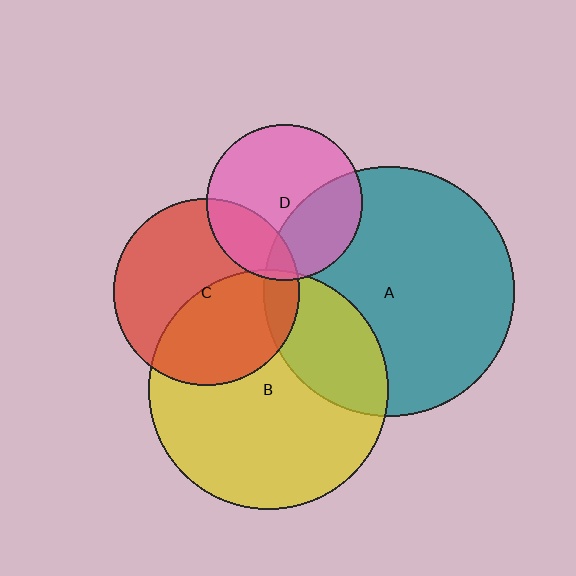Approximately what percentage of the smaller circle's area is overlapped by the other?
Approximately 45%.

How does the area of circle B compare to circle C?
Approximately 1.7 times.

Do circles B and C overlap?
Yes.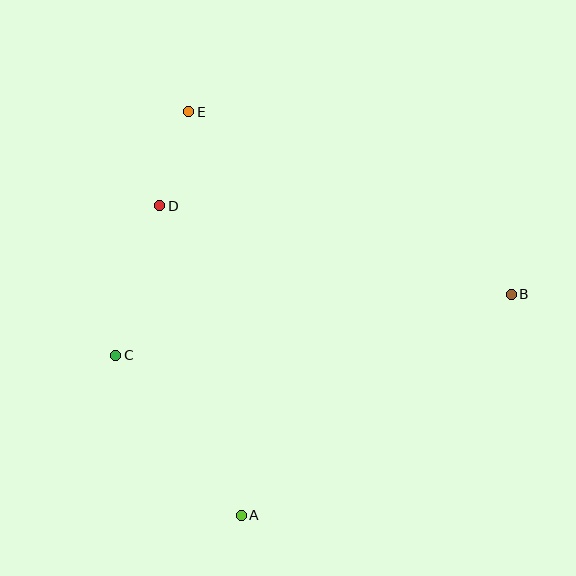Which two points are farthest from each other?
Points A and E are farthest from each other.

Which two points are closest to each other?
Points D and E are closest to each other.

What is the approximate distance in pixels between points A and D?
The distance between A and D is approximately 320 pixels.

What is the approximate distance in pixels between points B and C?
The distance between B and C is approximately 400 pixels.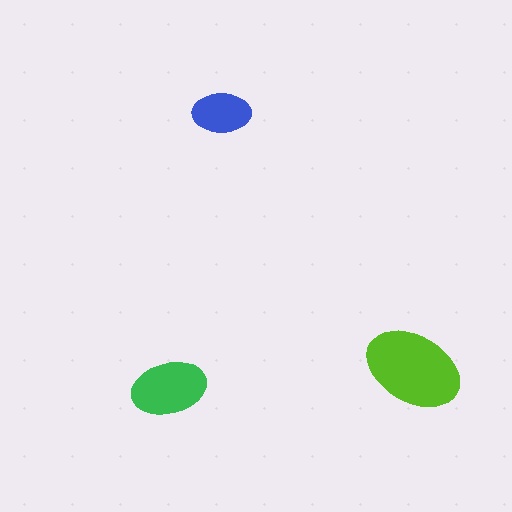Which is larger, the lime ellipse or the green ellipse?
The lime one.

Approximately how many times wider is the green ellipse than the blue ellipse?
About 1.5 times wider.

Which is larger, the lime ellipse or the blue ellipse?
The lime one.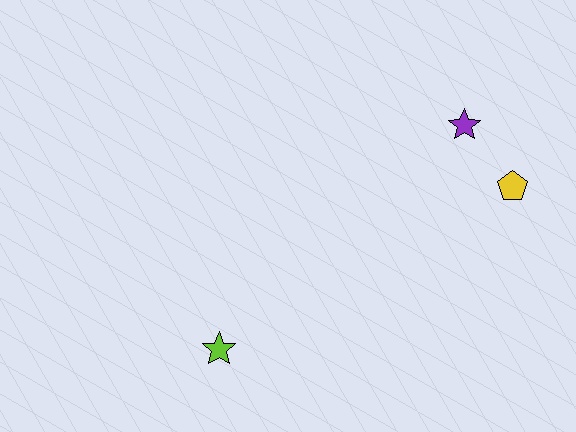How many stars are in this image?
There are 2 stars.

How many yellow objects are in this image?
There is 1 yellow object.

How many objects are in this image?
There are 3 objects.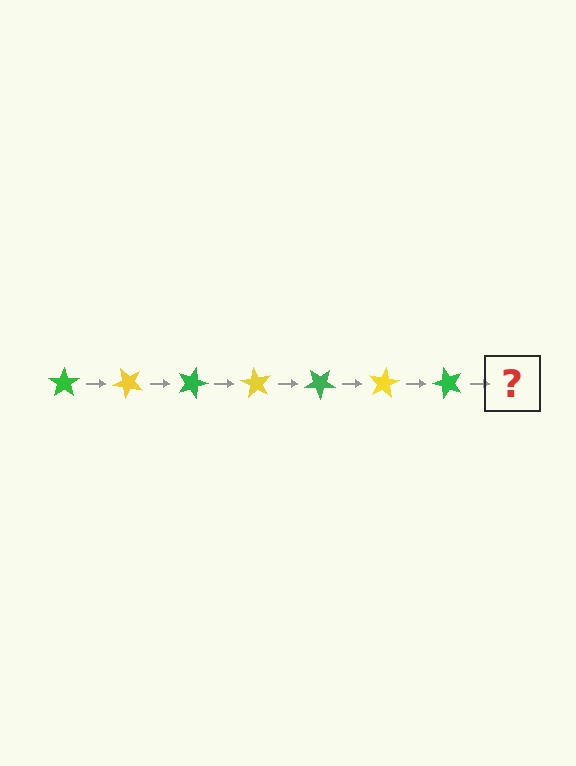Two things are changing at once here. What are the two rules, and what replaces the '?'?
The two rules are that it rotates 45 degrees each step and the color cycles through green and yellow. The '?' should be a yellow star, rotated 315 degrees from the start.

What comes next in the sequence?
The next element should be a yellow star, rotated 315 degrees from the start.